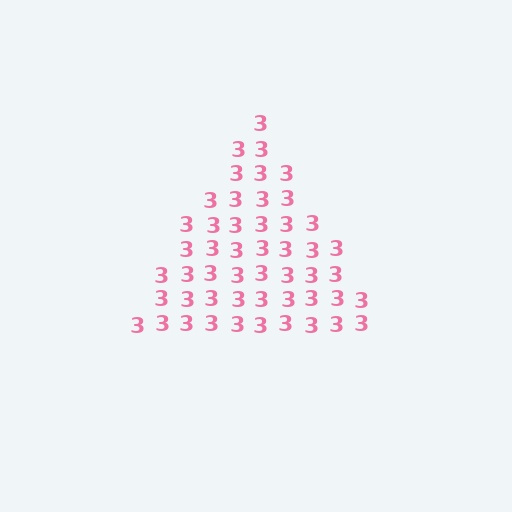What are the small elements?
The small elements are digit 3's.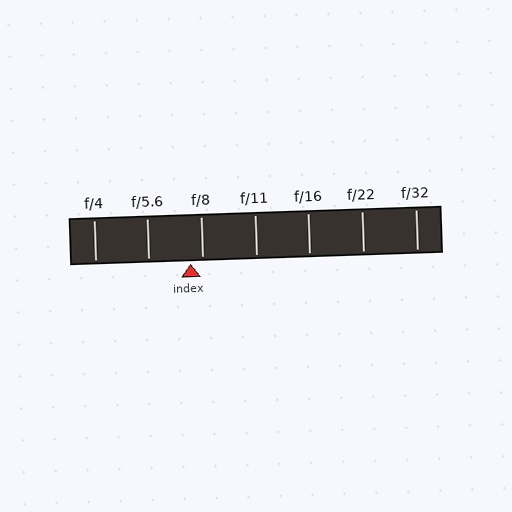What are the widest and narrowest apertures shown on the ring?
The widest aperture shown is f/4 and the narrowest is f/32.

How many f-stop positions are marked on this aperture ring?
There are 7 f-stop positions marked.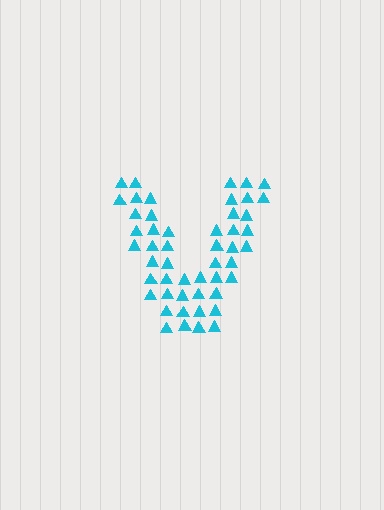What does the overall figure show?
The overall figure shows the letter V.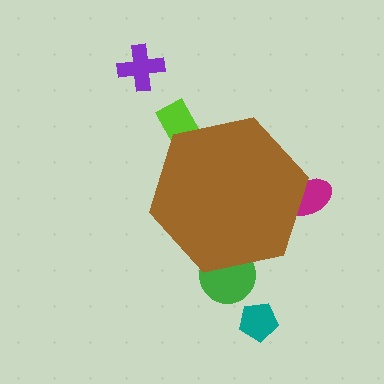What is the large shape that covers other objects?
A brown hexagon.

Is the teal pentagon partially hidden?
No, the teal pentagon is fully visible.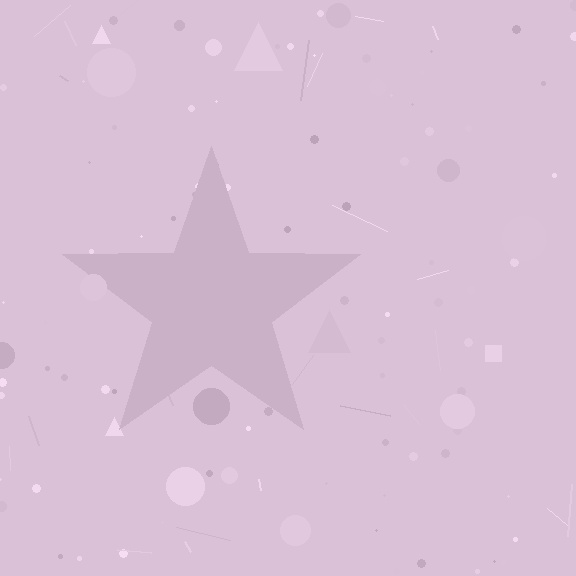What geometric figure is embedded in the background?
A star is embedded in the background.